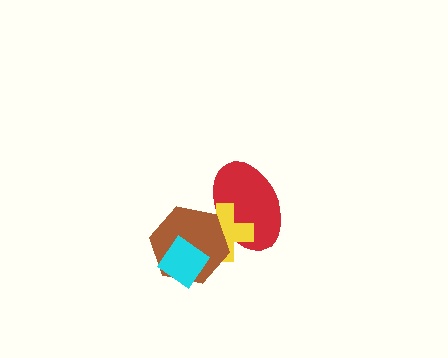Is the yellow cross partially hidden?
Yes, it is partially covered by another shape.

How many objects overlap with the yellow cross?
2 objects overlap with the yellow cross.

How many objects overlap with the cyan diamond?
1 object overlaps with the cyan diamond.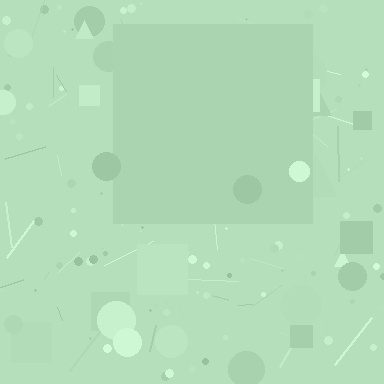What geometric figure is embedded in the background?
A square is embedded in the background.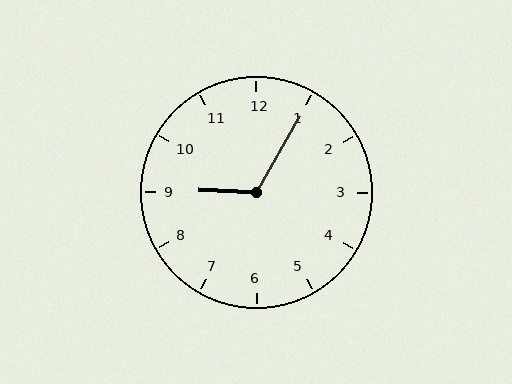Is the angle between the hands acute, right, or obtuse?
It is obtuse.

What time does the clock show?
9:05.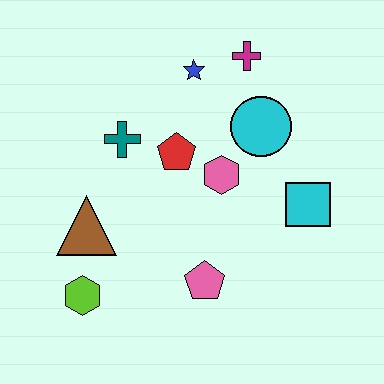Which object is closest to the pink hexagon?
The red pentagon is closest to the pink hexagon.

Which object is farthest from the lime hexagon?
The magenta cross is farthest from the lime hexagon.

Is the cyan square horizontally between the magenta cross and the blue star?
No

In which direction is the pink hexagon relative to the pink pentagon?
The pink hexagon is above the pink pentagon.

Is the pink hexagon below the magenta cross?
Yes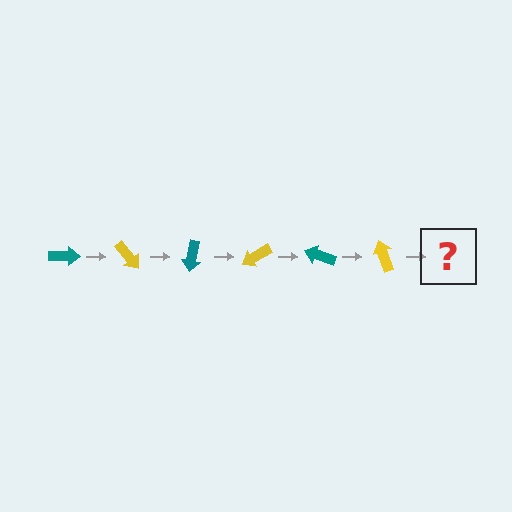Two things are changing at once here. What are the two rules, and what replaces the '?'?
The two rules are that it rotates 50 degrees each step and the color cycles through teal and yellow. The '?' should be a teal arrow, rotated 300 degrees from the start.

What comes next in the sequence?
The next element should be a teal arrow, rotated 300 degrees from the start.